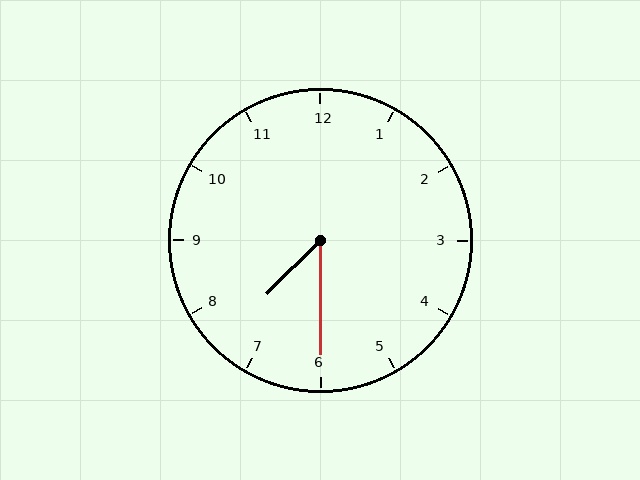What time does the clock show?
7:30.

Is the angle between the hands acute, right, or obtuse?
It is acute.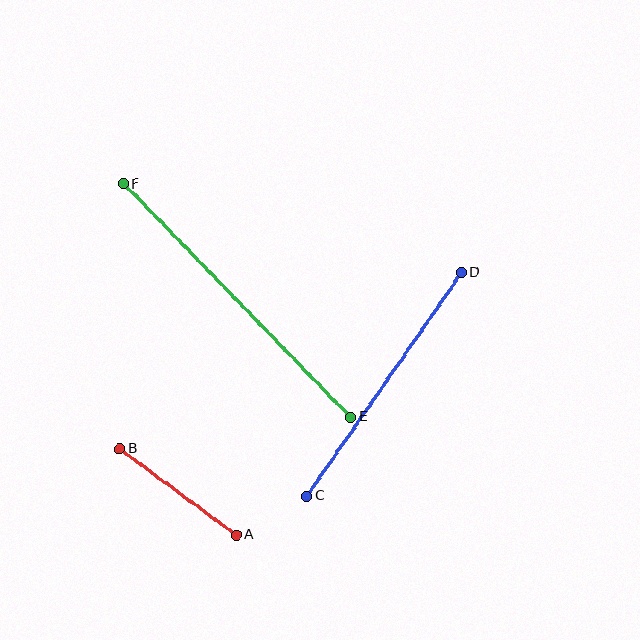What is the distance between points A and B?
The distance is approximately 145 pixels.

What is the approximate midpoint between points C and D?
The midpoint is at approximately (384, 384) pixels.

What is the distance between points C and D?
The distance is approximately 271 pixels.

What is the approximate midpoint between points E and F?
The midpoint is at approximately (237, 300) pixels.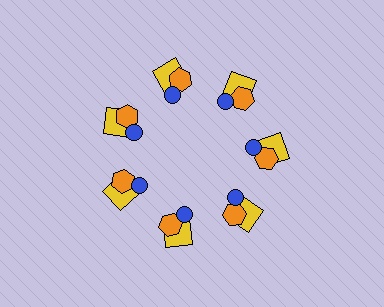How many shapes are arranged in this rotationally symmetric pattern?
There are 21 shapes, arranged in 7 groups of 3.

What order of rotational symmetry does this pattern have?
This pattern has 7-fold rotational symmetry.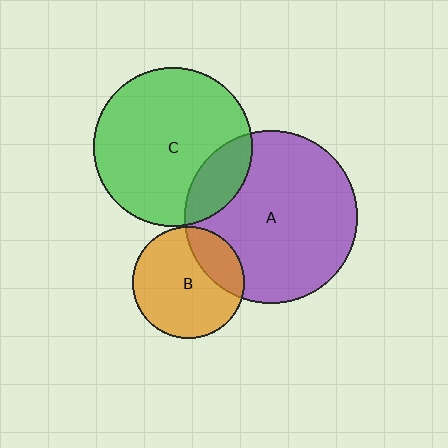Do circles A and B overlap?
Yes.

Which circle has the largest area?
Circle A (purple).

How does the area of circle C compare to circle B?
Approximately 2.0 times.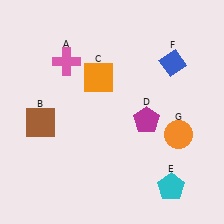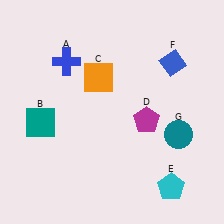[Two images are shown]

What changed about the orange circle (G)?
In Image 1, G is orange. In Image 2, it changed to teal.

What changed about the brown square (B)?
In Image 1, B is brown. In Image 2, it changed to teal.